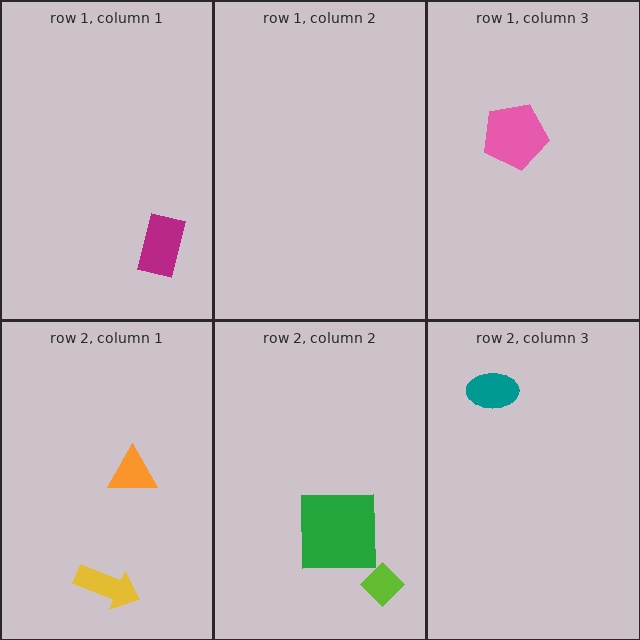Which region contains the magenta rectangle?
The row 1, column 1 region.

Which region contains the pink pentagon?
The row 1, column 3 region.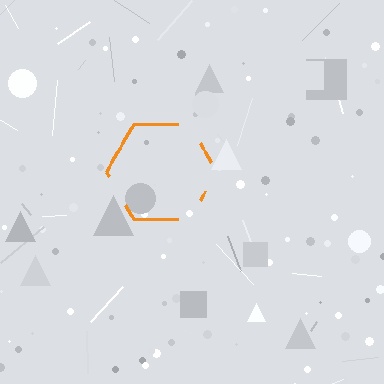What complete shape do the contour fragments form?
The contour fragments form a hexagon.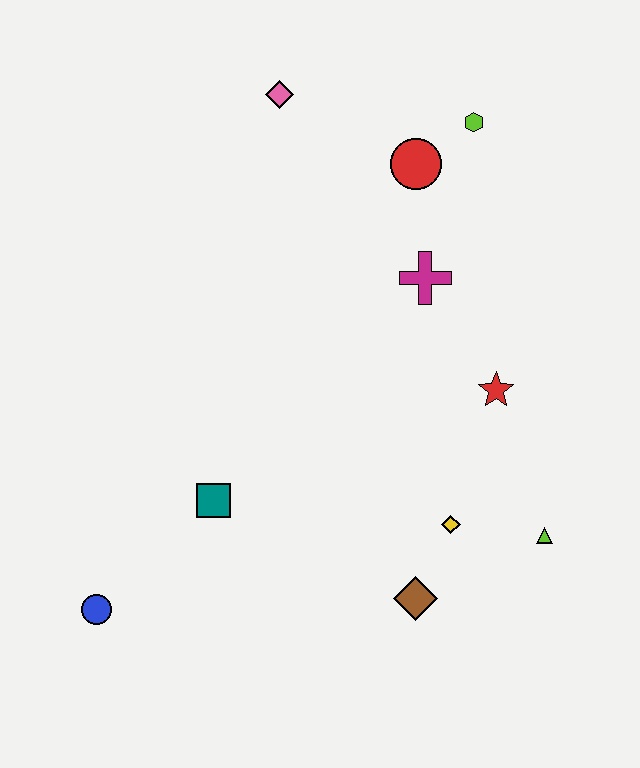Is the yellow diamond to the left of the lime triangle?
Yes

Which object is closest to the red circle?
The lime hexagon is closest to the red circle.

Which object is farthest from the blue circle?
The lime hexagon is farthest from the blue circle.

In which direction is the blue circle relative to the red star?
The blue circle is to the left of the red star.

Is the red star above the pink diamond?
No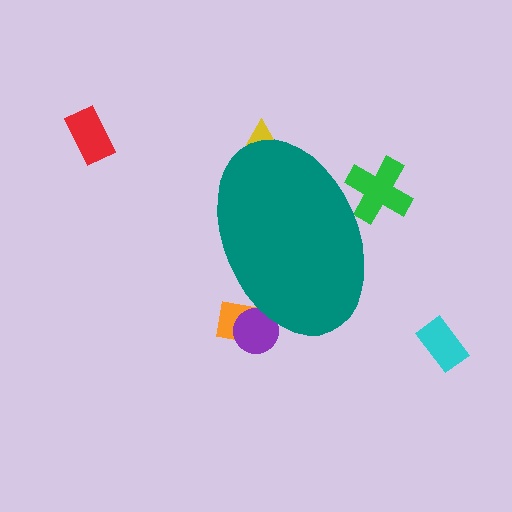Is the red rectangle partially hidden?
No, the red rectangle is fully visible.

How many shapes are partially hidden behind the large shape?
4 shapes are partially hidden.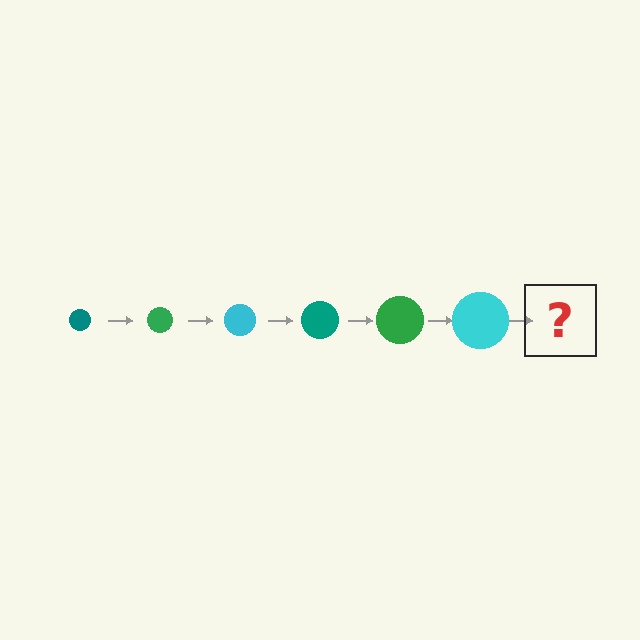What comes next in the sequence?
The next element should be a teal circle, larger than the previous one.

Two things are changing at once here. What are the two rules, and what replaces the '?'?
The two rules are that the circle grows larger each step and the color cycles through teal, green, and cyan. The '?' should be a teal circle, larger than the previous one.